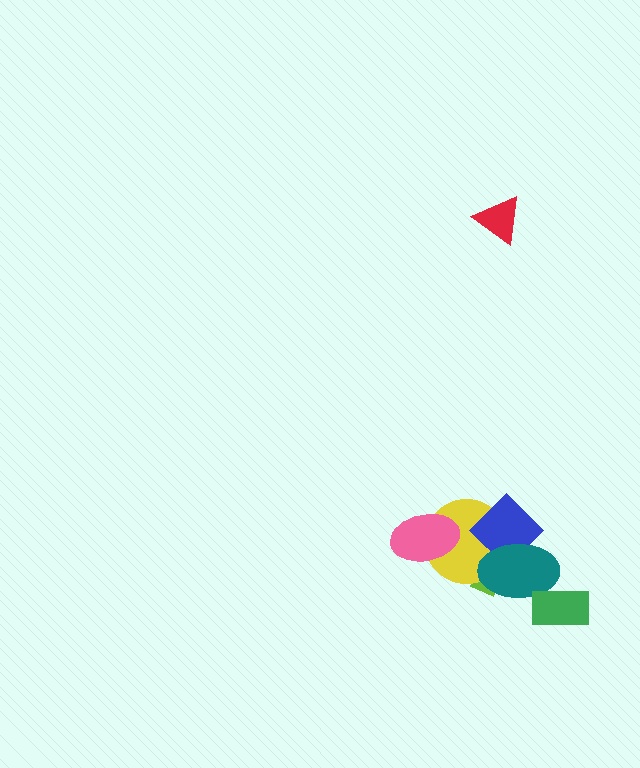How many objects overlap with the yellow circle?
4 objects overlap with the yellow circle.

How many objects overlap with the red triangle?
0 objects overlap with the red triangle.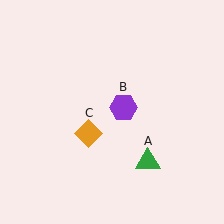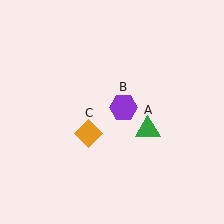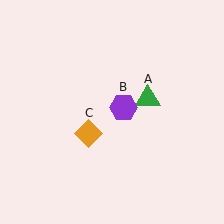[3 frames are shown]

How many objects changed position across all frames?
1 object changed position: green triangle (object A).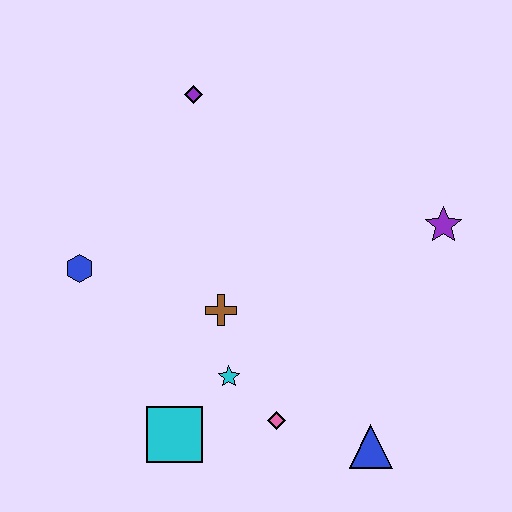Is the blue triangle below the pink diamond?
Yes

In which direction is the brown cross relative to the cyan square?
The brown cross is above the cyan square.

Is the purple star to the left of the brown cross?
No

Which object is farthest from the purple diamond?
The blue triangle is farthest from the purple diamond.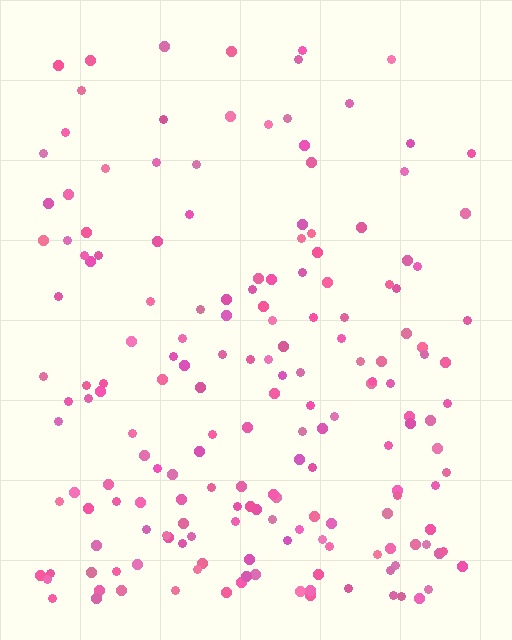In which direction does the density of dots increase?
From top to bottom, with the bottom side densest.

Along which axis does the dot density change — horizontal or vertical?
Vertical.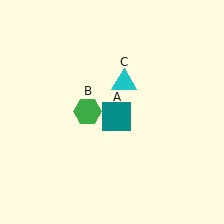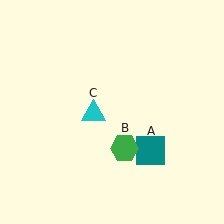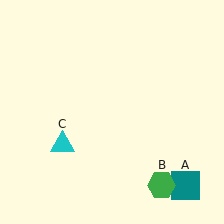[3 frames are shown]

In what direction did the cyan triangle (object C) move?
The cyan triangle (object C) moved down and to the left.